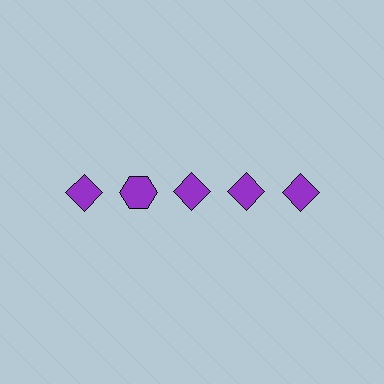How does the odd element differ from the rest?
It has a different shape: hexagon instead of diamond.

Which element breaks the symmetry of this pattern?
The purple hexagon in the top row, second from left column breaks the symmetry. All other shapes are purple diamonds.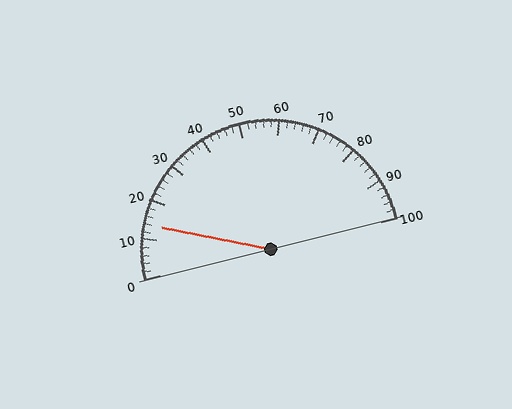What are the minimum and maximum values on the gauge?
The gauge ranges from 0 to 100.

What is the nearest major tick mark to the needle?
The nearest major tick mark is 10.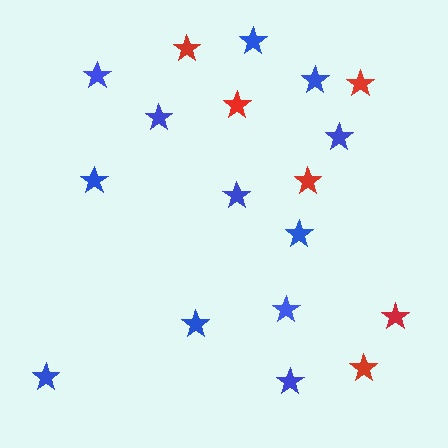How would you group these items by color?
There are 2 groups: one group of red stars (6) and one group of blue stars (12).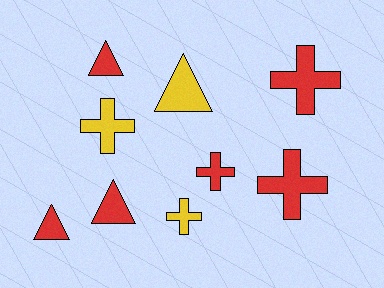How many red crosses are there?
There are 3 red crosses.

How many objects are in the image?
There are 9 objects.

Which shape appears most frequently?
Cross, with 5 objects.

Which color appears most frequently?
Red, with 6 objects.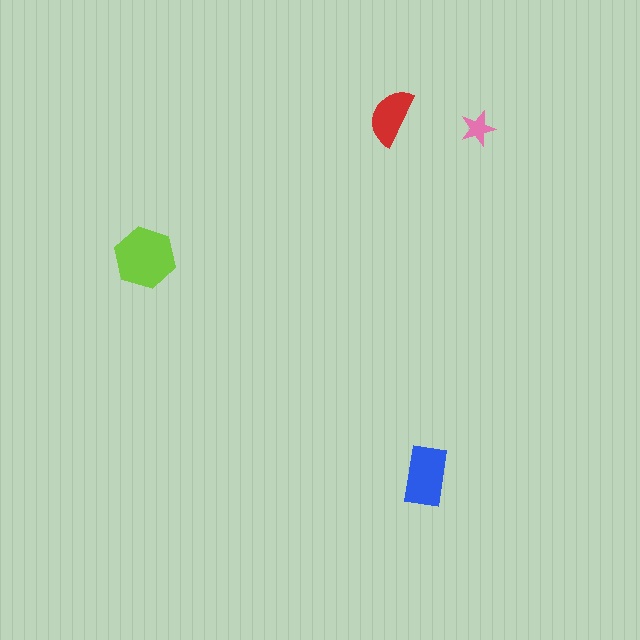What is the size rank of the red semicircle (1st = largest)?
3rd.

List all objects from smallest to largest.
The pink star, the red semicircle, the blue rectangle, the lime hexagon.